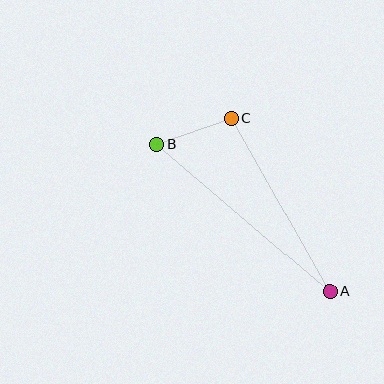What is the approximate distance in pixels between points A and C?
The distance between A and C is approximately 200 pixels.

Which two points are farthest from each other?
Points A and B are farthest from each other.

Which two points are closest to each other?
Points B and C are closest to each other.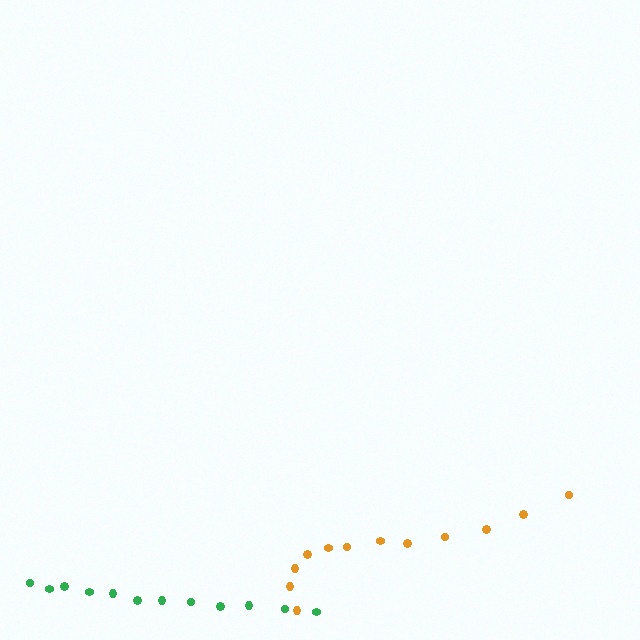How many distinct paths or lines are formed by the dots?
There are 2 distinct paths.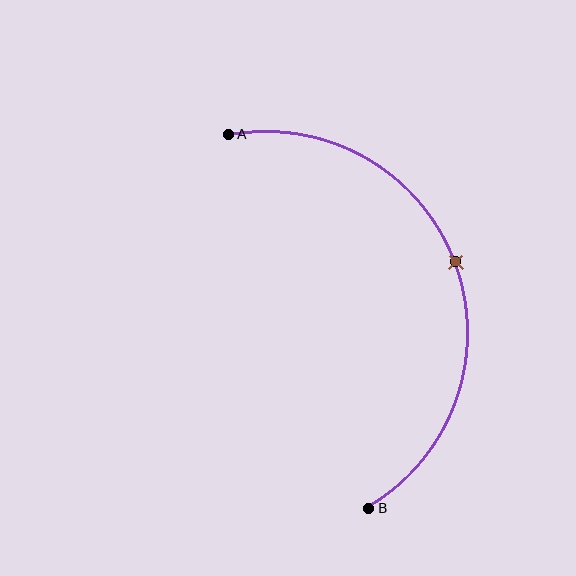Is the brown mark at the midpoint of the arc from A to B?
Yes. The brown mark lies on the arc at equal arc-length from both A and B — it is the arc midpoint.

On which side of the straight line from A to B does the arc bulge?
The arc bulges to the right of the straight line connecting A and B.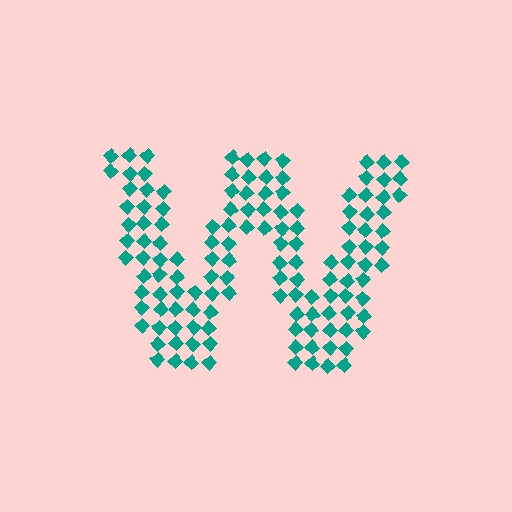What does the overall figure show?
The overall figure shows the letter W.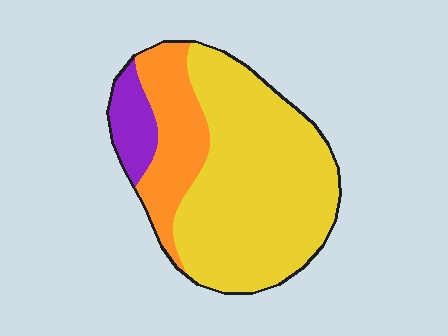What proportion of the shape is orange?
Orange takes up about one quarter (1/4) of the shape.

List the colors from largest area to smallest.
From largest to smallest: yellow, orange, purple.